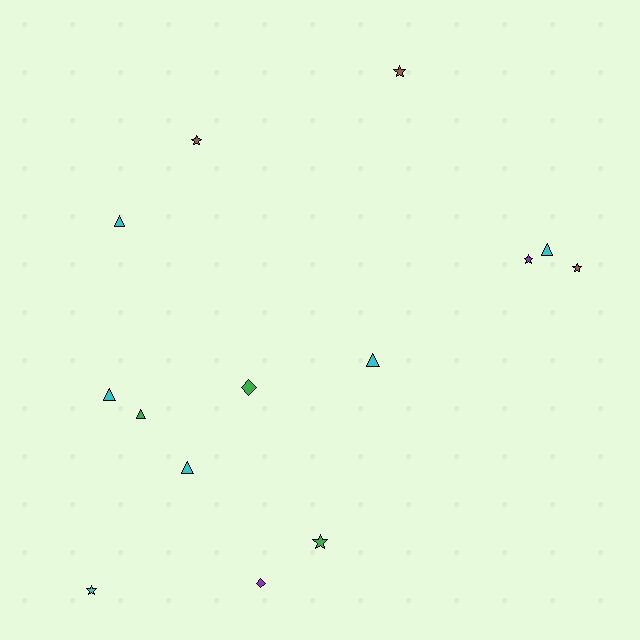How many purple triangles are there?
There are no purple triangles.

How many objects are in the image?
There are 14 objects.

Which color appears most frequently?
Cyan, with 6 objects.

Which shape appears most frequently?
Star, with 6 objects.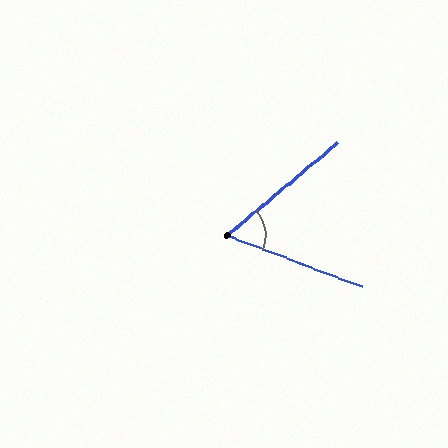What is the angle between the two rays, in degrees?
Approximately 61 degrees.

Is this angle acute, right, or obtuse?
It is acute.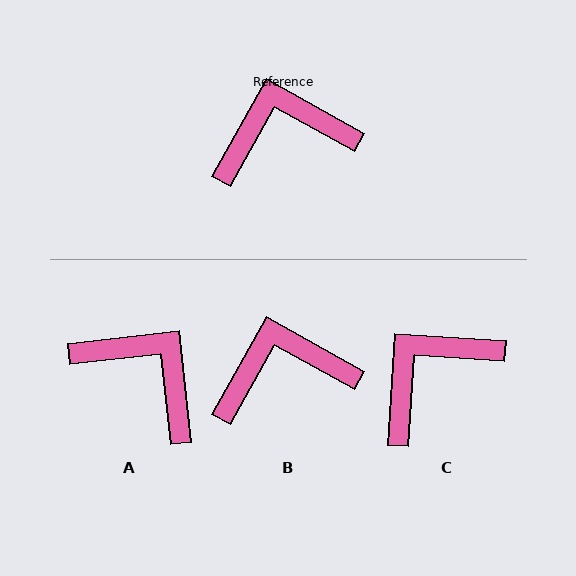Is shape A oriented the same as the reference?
No, it is off by about 54 degrees.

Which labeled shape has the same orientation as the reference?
B.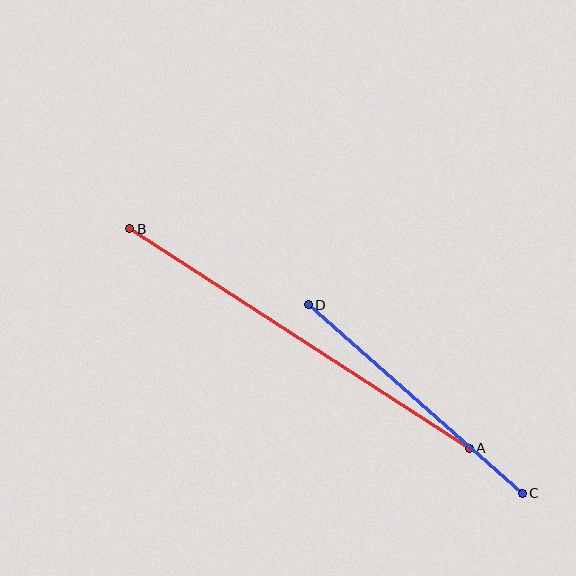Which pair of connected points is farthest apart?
Points A and B are farthest apart.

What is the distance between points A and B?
The distance is approximately 404 pixels.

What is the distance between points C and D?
The distance is approximately 285 pixels.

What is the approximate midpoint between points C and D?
The midpoint is at approximately (415, 399) pixels.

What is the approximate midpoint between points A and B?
The midpoint is at approximately (299, 339) pixels.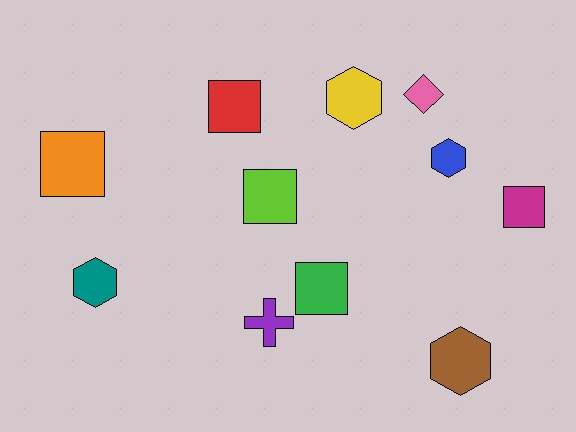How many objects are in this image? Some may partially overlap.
There are 11 objects.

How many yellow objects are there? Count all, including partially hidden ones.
There is 1 yellow object.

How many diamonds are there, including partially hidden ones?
There is 1 diamond.